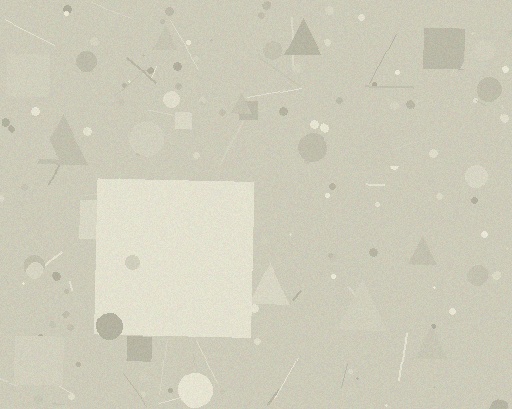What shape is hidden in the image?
A square is hidden in the image.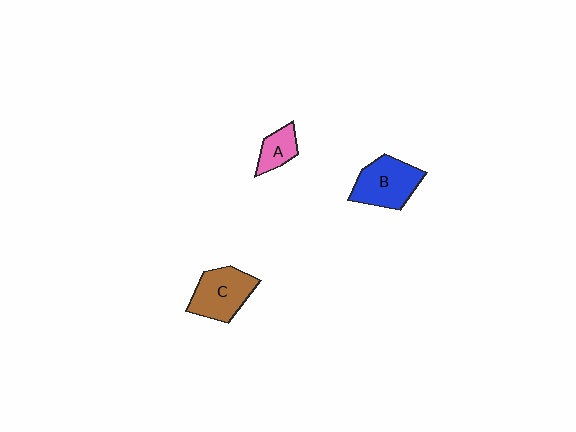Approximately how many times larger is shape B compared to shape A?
Approximately 2.0 times.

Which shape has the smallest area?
Shape A (pink).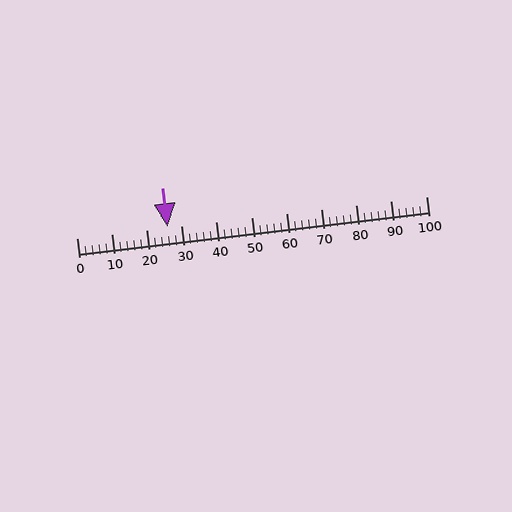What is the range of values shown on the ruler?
The ruler shows values from 0 to 100.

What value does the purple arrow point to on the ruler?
The purple arrow points to approximately 26.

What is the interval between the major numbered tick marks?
The major tick marks are spaced 10 units apart.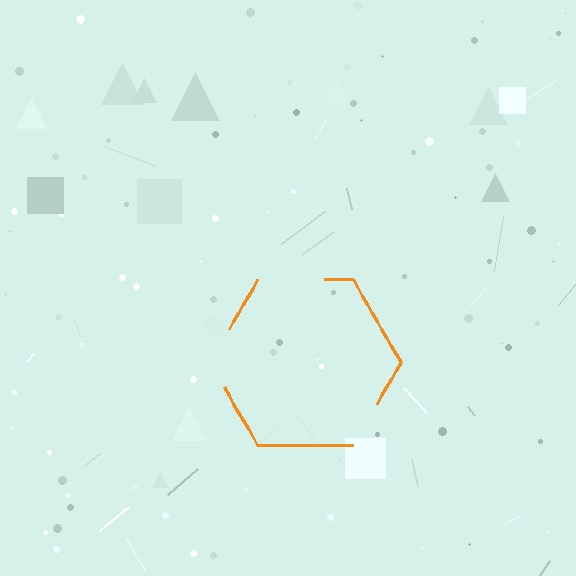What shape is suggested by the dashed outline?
The dashed outline suggests a hexagon.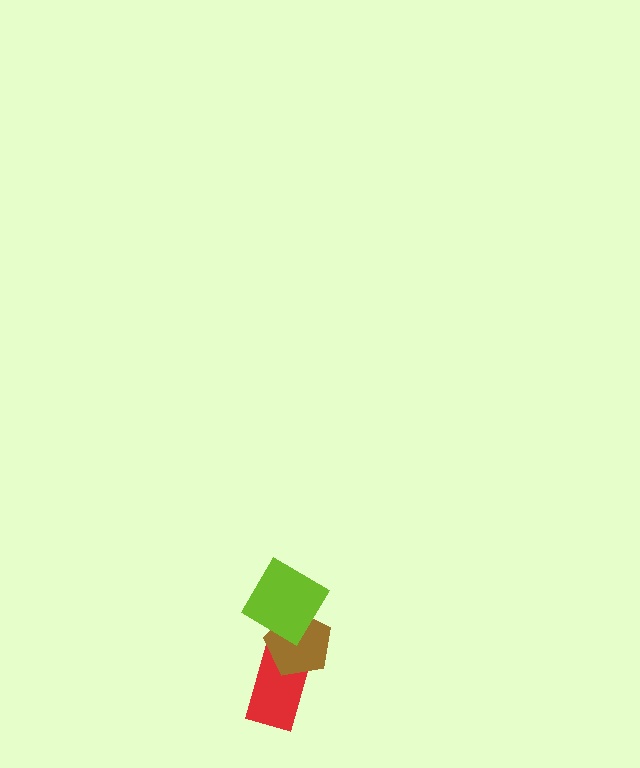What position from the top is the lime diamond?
The lime diamond is 1st from the top.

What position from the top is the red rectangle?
The red rectangle is 3rd from the top.